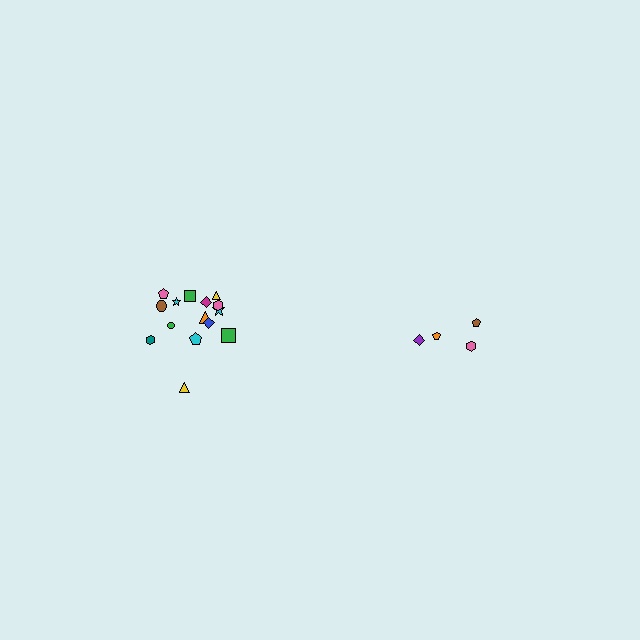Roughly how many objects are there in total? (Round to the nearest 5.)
Roughly 20 objects in total.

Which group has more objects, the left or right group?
The left group.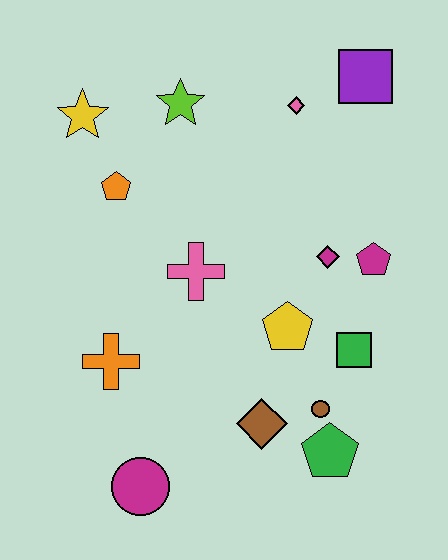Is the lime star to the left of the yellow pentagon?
Yes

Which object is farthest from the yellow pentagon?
The yellow star is farthest from the yellow pentagon.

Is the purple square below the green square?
No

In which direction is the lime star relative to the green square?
The lime star is above the green square.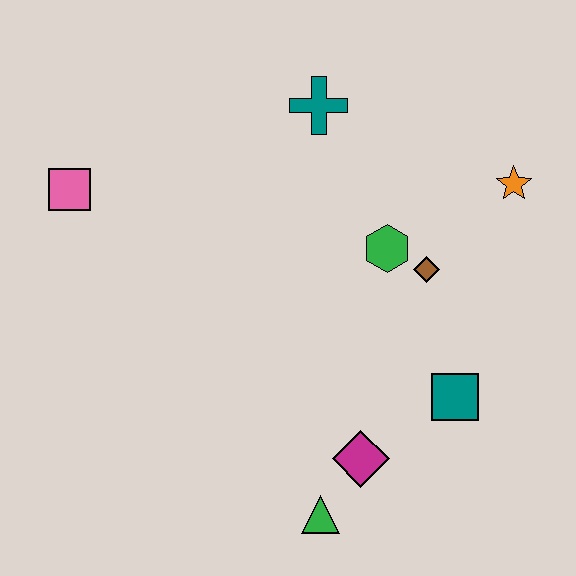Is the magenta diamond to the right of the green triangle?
Yes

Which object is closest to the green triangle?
The magenta diamond is closest to the green triangle.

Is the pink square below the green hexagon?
No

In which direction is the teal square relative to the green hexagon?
The teal square is below the green hexagon.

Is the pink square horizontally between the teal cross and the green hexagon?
No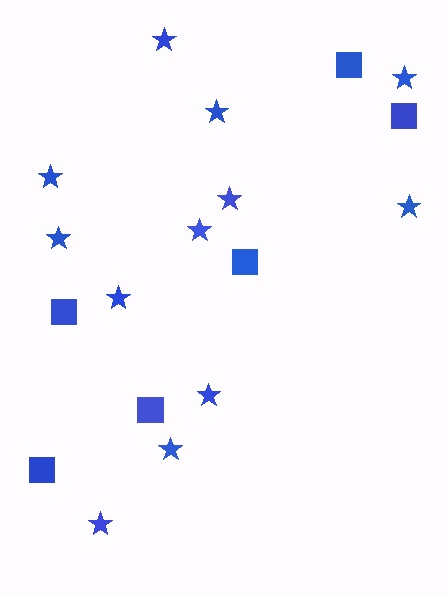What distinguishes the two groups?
There are 2 groups: one group of squares (6) and one group of stars (12).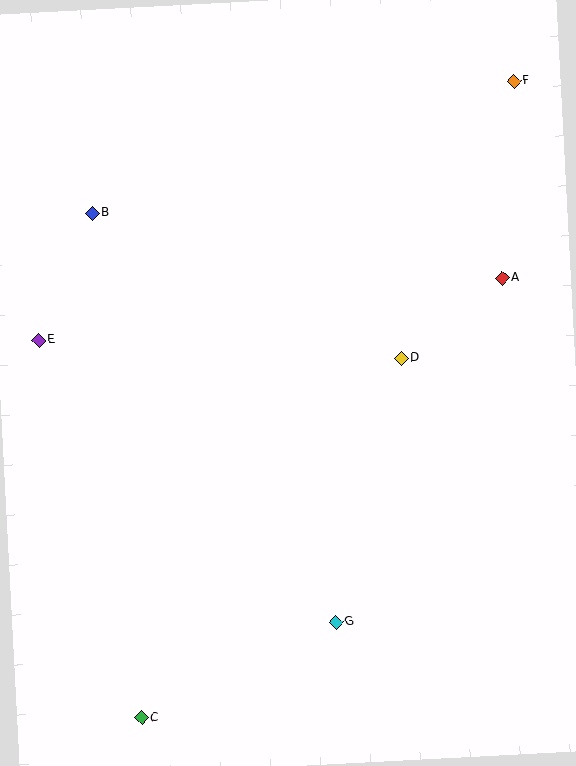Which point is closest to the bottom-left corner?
Point C is closest to the bottom-left corner.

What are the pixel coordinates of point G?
Point G is at (336, 622).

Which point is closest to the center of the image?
Point D at (401, 358) is closest to the center.